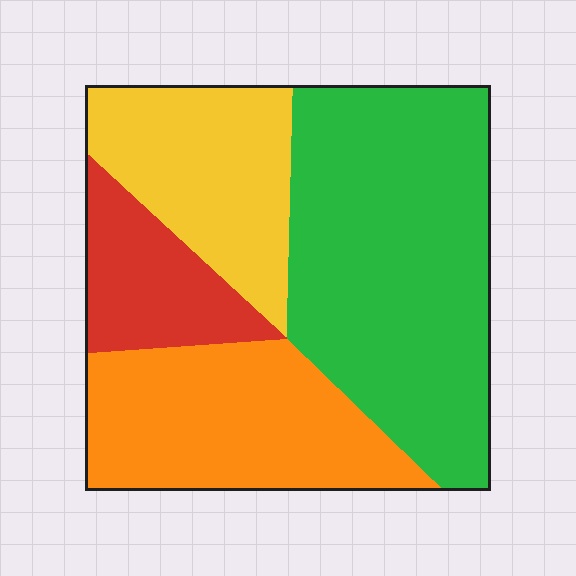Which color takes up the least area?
Red, at roughly 10%.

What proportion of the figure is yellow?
Yellow covers about 20% of the figure.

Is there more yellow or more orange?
Orange.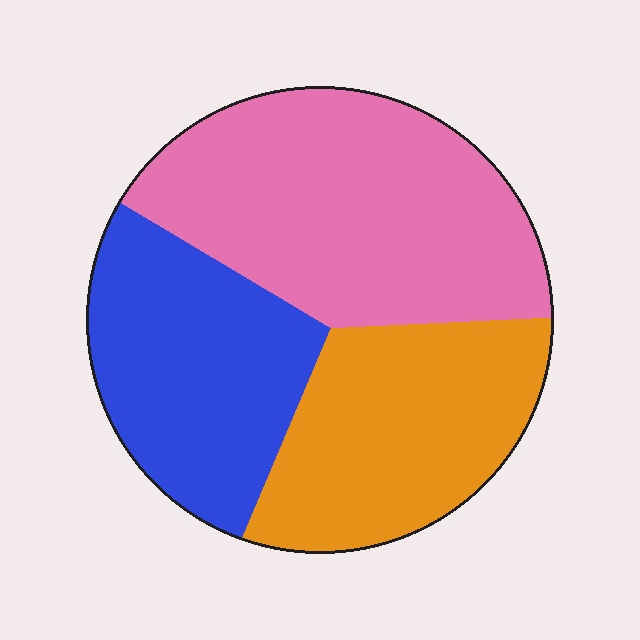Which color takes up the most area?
Pink, at roughly 40%.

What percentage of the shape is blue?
Blue covers 29% of the shape.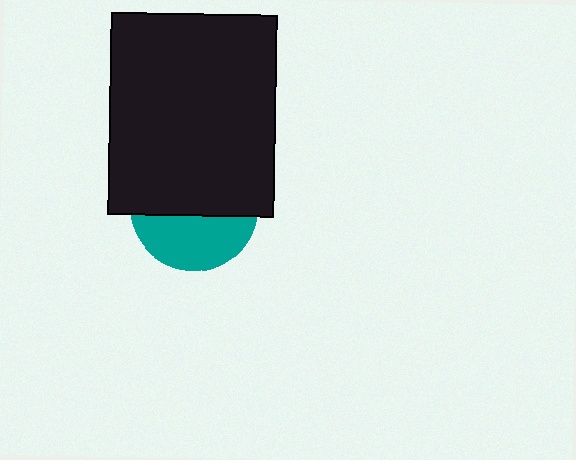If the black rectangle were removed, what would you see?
You would see the complete teal circle.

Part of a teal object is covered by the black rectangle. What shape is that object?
It is a circle.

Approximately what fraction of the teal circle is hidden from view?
Roughly 58% of the teal circle is hidden behind the black rectangle.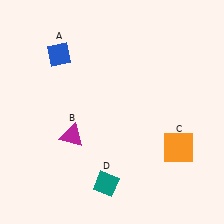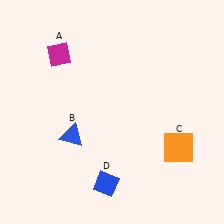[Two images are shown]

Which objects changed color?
A changed from blue to magenta. B changed from magenta to blue. D changed from teal to blue.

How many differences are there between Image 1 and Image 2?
There are 3 differences between the two images.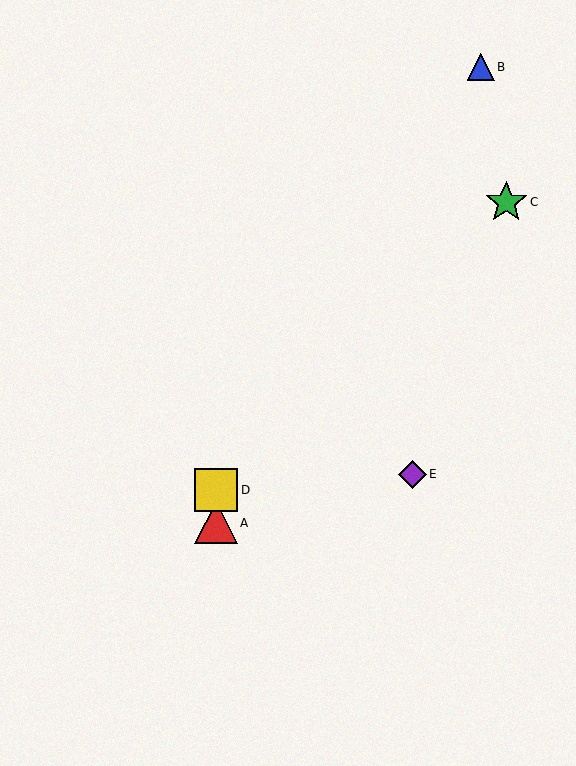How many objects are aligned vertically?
2 objects (A, D) are aligned vertically.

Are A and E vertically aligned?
No, A is at x≈216 and E is at x≈412.